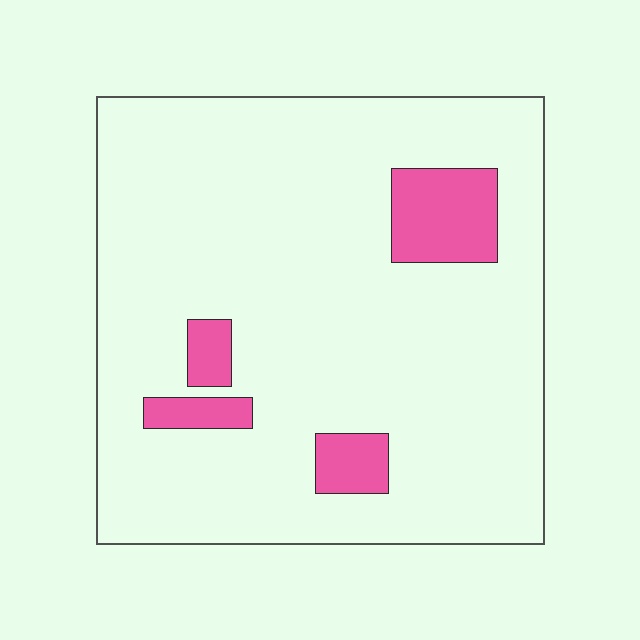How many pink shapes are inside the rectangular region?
4.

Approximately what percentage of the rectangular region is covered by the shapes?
Approximately 10%.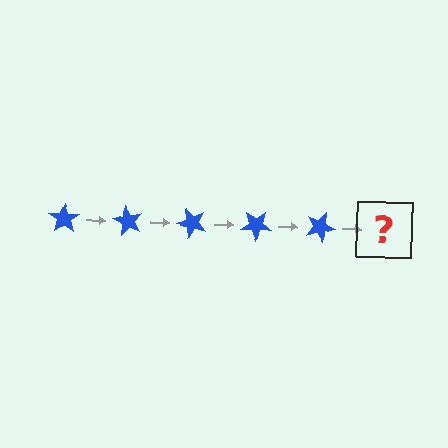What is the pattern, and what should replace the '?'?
The pattern is that the star rotates 60 degrees each step. The '?' should be a blue star rotated 300 degrees.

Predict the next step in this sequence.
The next step is a blue star rotated 300 degrees.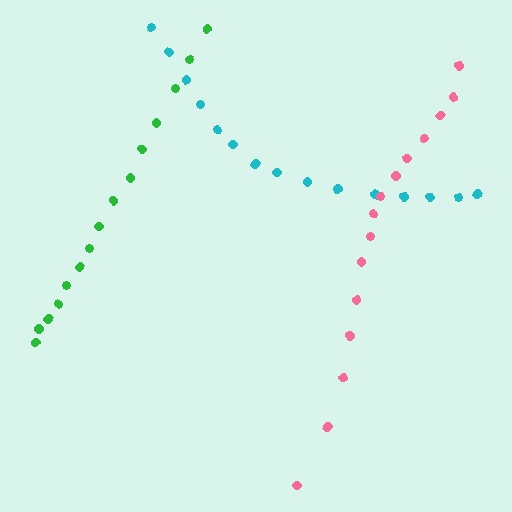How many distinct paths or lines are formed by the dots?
There are 3 distinct paths.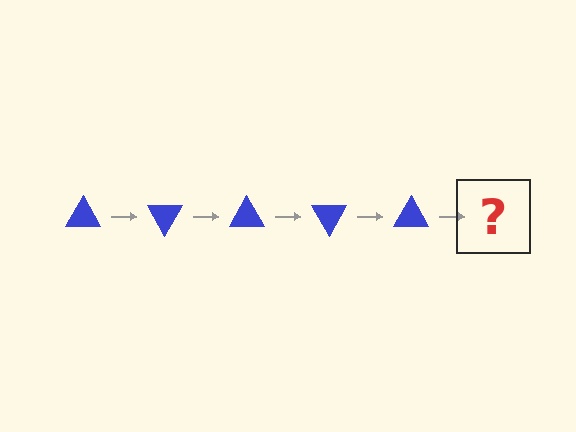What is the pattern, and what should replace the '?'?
The pattern is that the triangle rotates 60 degrees each step. The '?' should be a blue triangle rotated 300 degrees.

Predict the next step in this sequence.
The next step is a blue triangle rotated 300 degrees.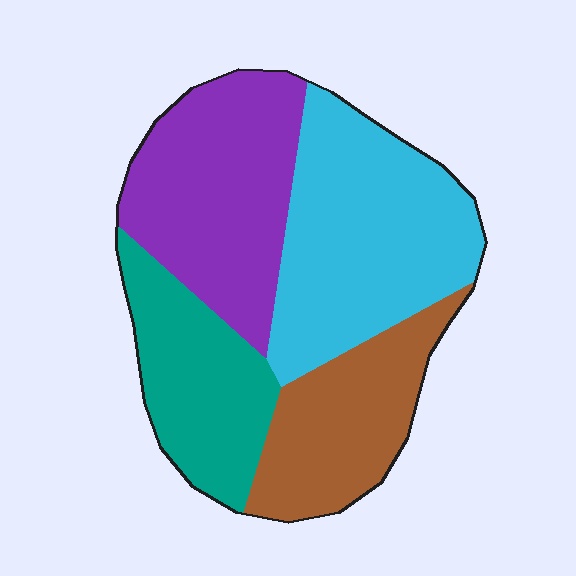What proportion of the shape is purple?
Purple takes up about one quarter (1/4) of the shape.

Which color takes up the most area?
Cyan, at roughly 30%.